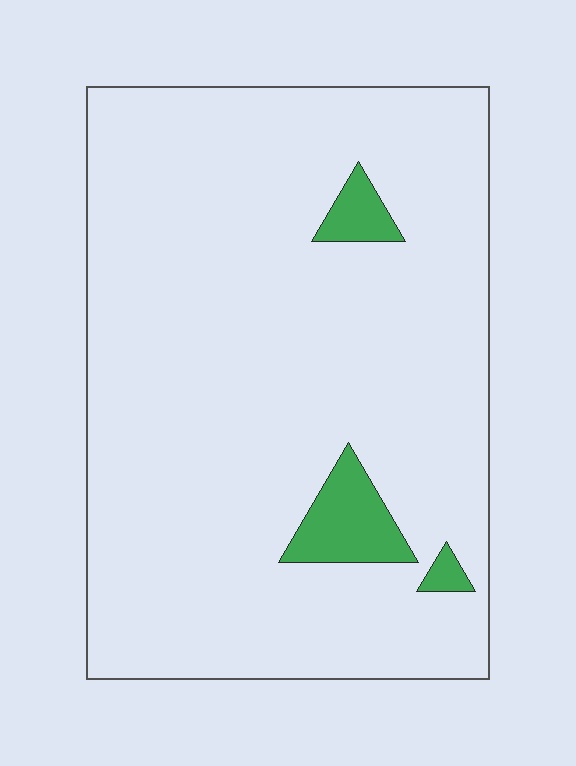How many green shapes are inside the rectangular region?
3.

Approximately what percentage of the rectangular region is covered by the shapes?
Approximately 5%.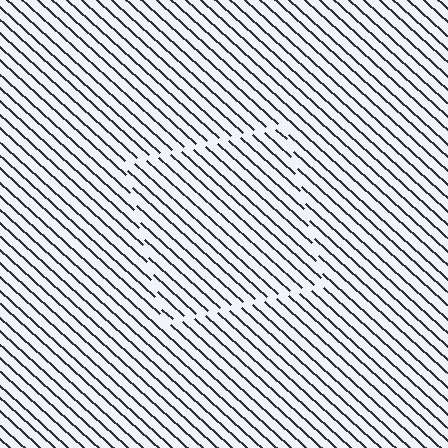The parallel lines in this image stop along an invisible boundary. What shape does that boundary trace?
An illusory square. The interior of the shape contains the same grating, shifted by half a period — the contour is defined by the phase discontinuity where line-ends from the inner and outer gratings abut.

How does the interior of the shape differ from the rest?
The interior of the shape contains the same grating, shifted by half a period — the contour is defined by the phase discontinuity where line-ends from the inner and outer gratings abut.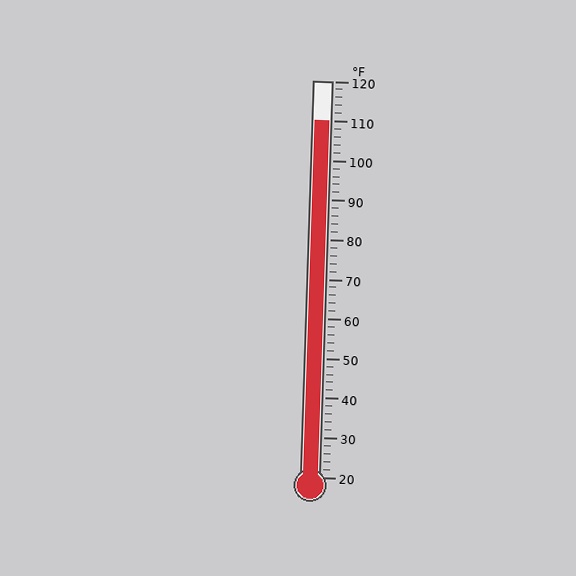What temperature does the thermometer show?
The thermometer shows approximately 110°F.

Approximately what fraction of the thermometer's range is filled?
The thermometer is filled to approximately 90% of its range.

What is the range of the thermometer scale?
The thermometer scale ranges from 20°F to 120°F.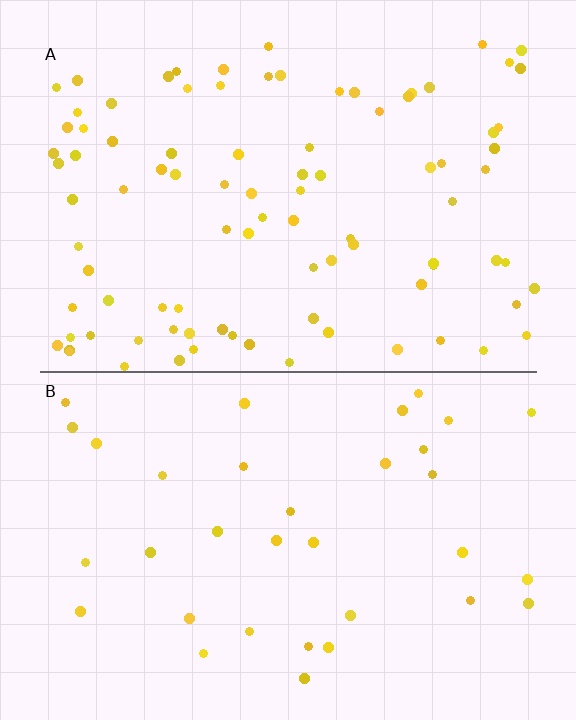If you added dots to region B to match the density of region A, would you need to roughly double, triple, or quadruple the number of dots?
Approximately triple.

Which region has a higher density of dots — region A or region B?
A (the top).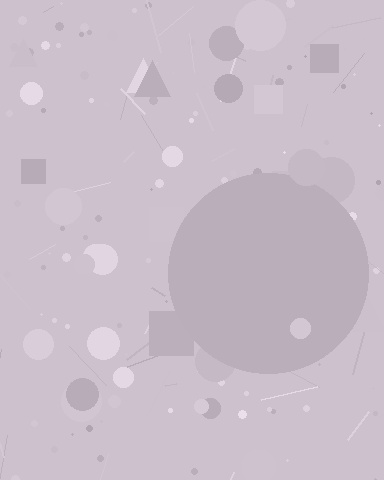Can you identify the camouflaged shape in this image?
The camouflaged shape is a circle.